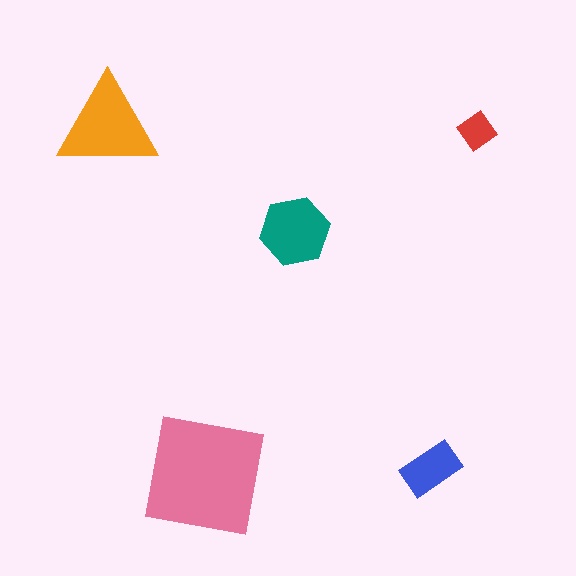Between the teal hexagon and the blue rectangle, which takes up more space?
The teal hexagon.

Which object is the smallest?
The red diamond.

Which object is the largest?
The pink square.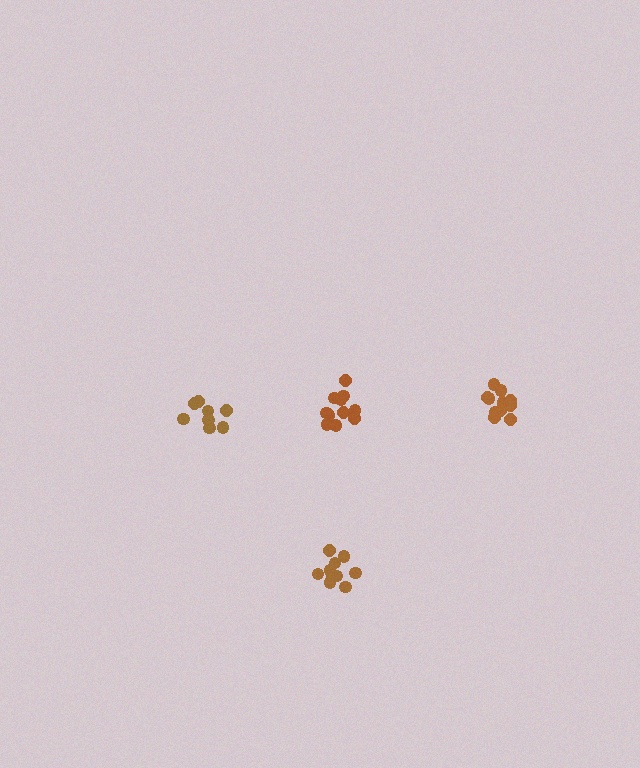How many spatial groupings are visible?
There are 4 spatial groupings.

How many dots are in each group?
Group 1: 10 dots, Group 2: 11 dots, Group 3: 8 dots, Group 4: 11 dots (40 total).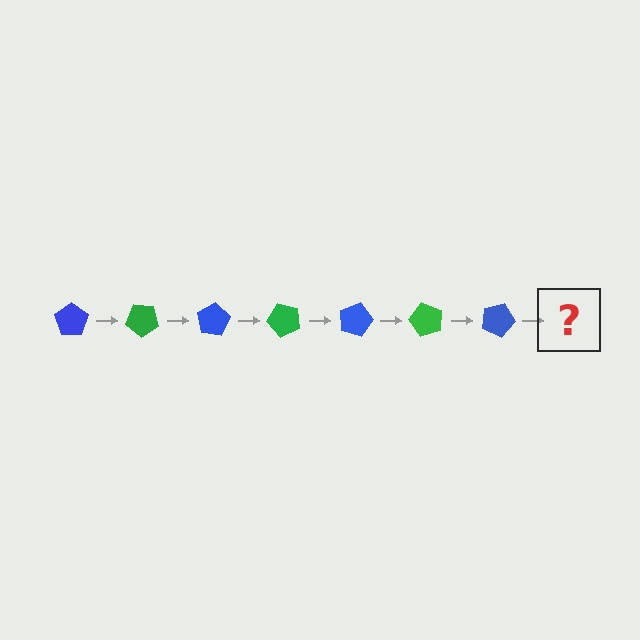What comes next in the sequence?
The next element should be a green pentagon, rotated 280 degrees from the start.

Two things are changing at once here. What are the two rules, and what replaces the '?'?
The two rules are that it rotates 40 degrees each step and the color cycles through blue and green. The '?' should be a green pentagon, rotated 280 degrees from the start.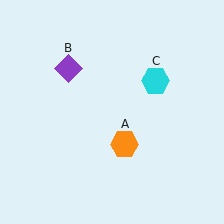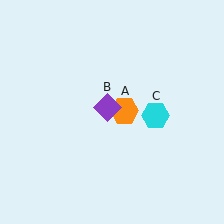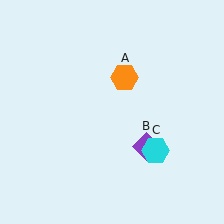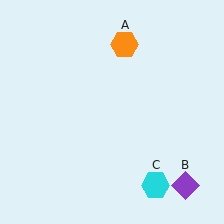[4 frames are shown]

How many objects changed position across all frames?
3 objects changed position: orange hexagon (object A), purple diamond (object B), cyan hexagon (object C).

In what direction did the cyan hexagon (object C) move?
The cyan hexagon (object C) moved down.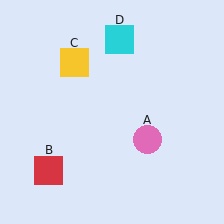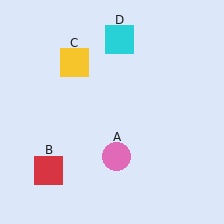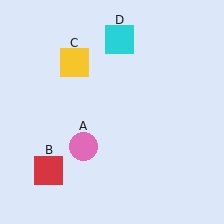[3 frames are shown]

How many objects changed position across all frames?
1 object changed position: pink circle (object A).